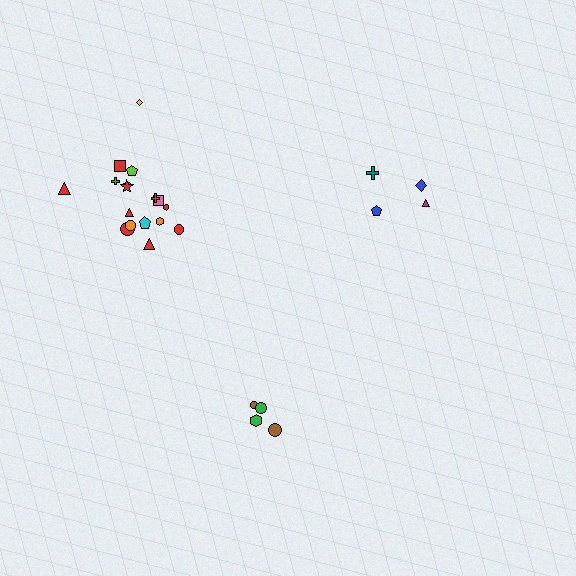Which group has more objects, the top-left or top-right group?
The top-left group.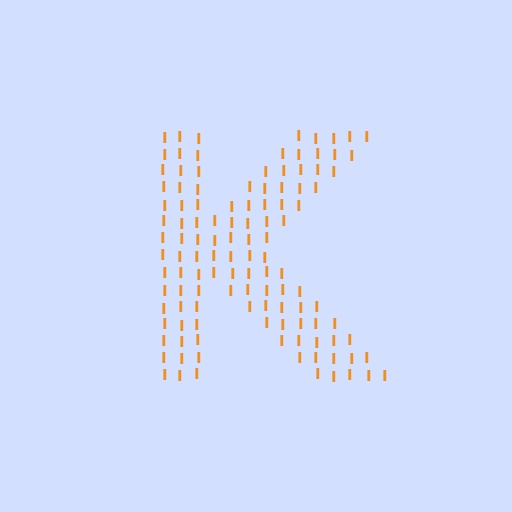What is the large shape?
The large shape is the letter K.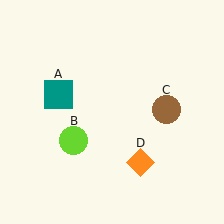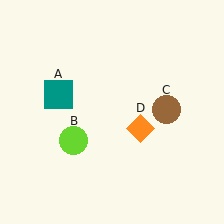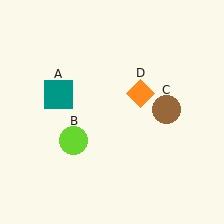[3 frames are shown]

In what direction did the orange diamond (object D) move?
The orange diamond (object D) moved up.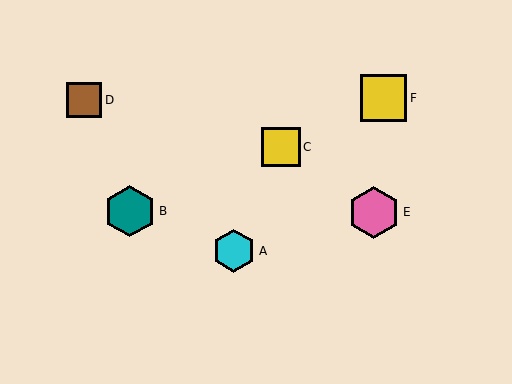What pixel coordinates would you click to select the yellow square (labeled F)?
Click at (384, 98) to select the yellow square F.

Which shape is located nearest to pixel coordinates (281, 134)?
The yellow square (labeled C) at (281, 147) is nearest to that location.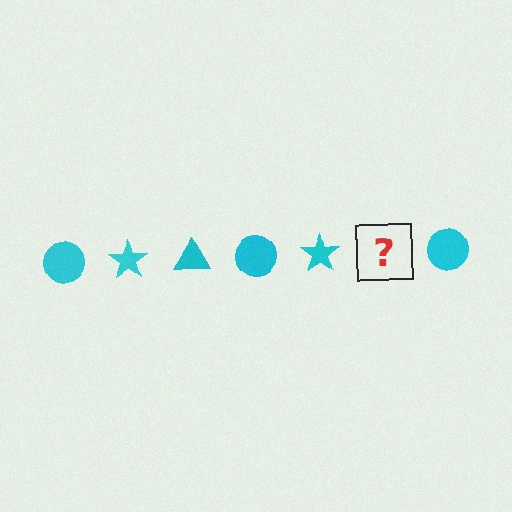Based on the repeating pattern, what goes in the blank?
The blank should be a cyan triangle.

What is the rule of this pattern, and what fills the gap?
The rule is that the pattern cycles through circle, star, triangle shapes in cyan. The gap should be filled with a cyan triangle.